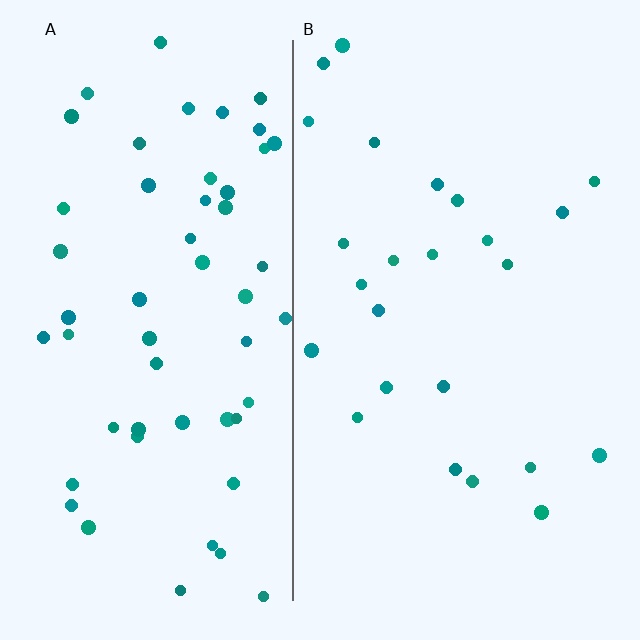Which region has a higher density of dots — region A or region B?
A (the left).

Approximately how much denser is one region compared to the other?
Approximately 2.2× — region A over region B.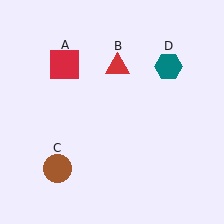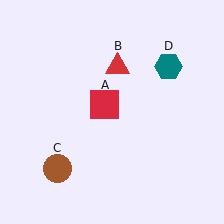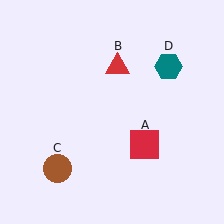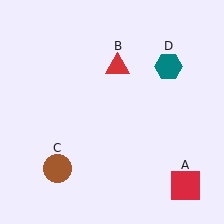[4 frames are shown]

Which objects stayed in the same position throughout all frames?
Red triangle (object B) and brown circle (object C) and teal hexagon (object D) remained stationary.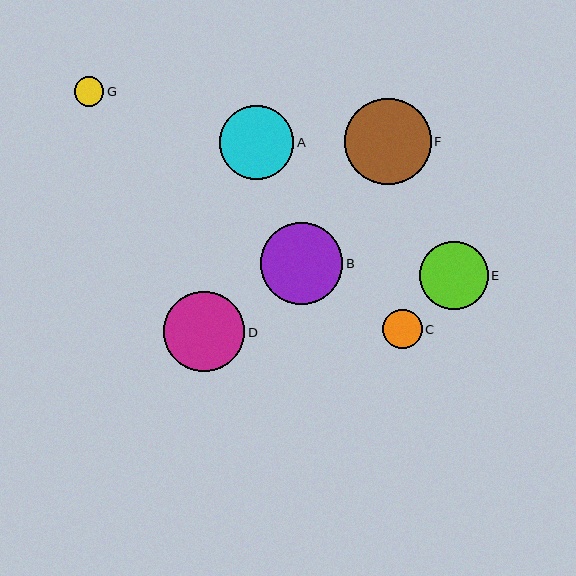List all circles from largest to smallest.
From largest to smallest: F, B, D, A, E, C, G.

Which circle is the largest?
Circle F is the largest with a size of approximately 87 pixels.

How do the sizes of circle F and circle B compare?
Circle F and circle B are approximately the same size.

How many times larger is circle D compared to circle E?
Circle D is approximately 1.2 times the size of circle E.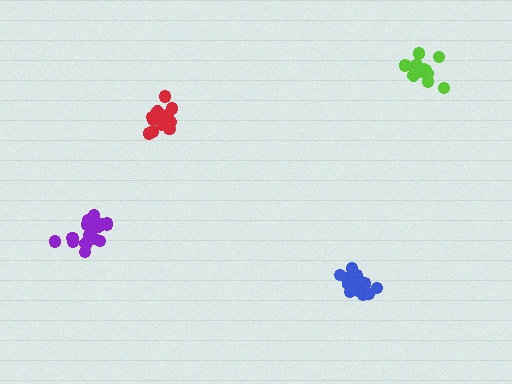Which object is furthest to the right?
The lime cluster is rightmost.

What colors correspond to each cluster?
The clusters are colored: purple, lime, blue, red.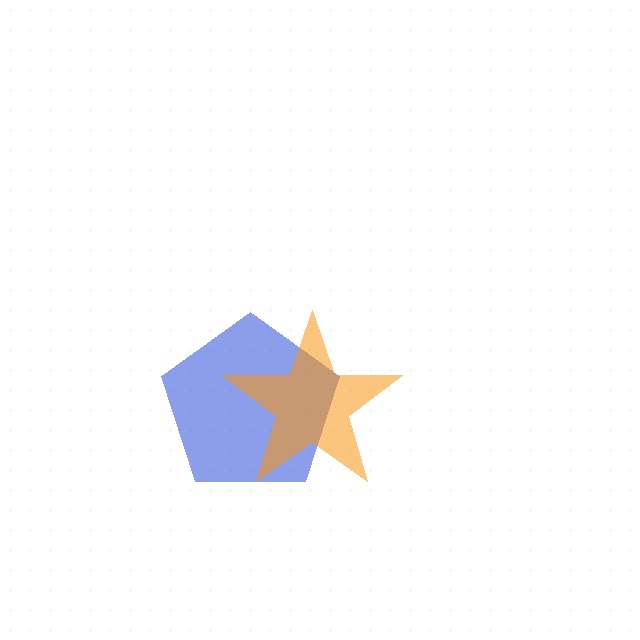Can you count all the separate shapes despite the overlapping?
Yes, there are 2 separate shapes.